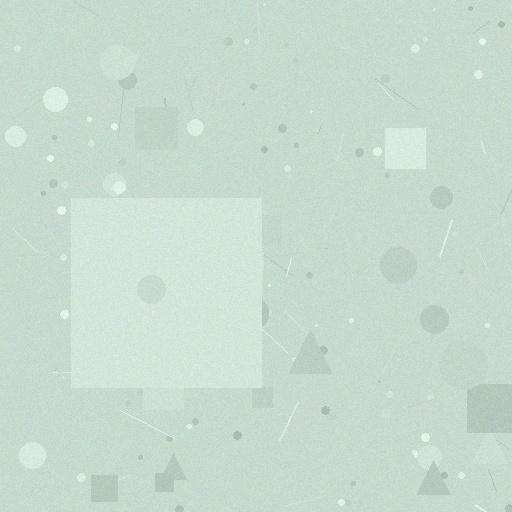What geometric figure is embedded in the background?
A square is embedded in the background.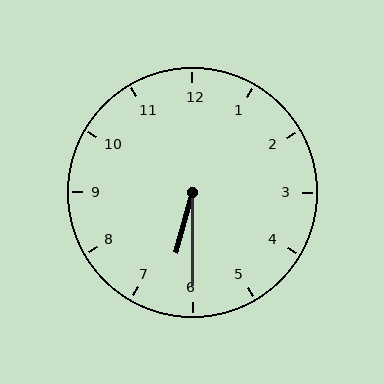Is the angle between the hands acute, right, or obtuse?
It is acute.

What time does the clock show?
6:30.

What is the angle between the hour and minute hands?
Approximately 15 degrees.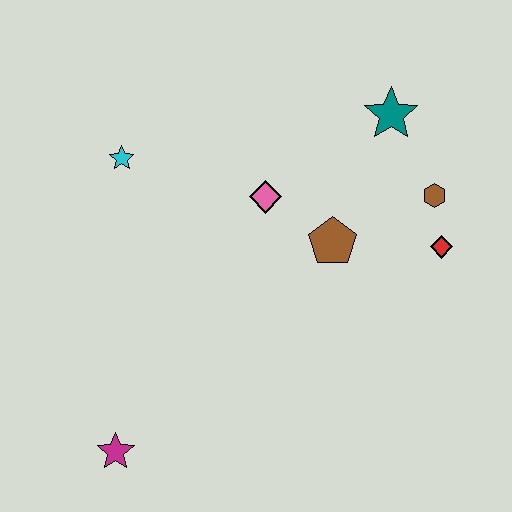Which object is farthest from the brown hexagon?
The magenta star is farthest from the brown hexagon.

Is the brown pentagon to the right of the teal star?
No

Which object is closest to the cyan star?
The pink diamond is closest to the cyan star.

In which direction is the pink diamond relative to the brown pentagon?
The pink diamond is to the left of the brown pentagon.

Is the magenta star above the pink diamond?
No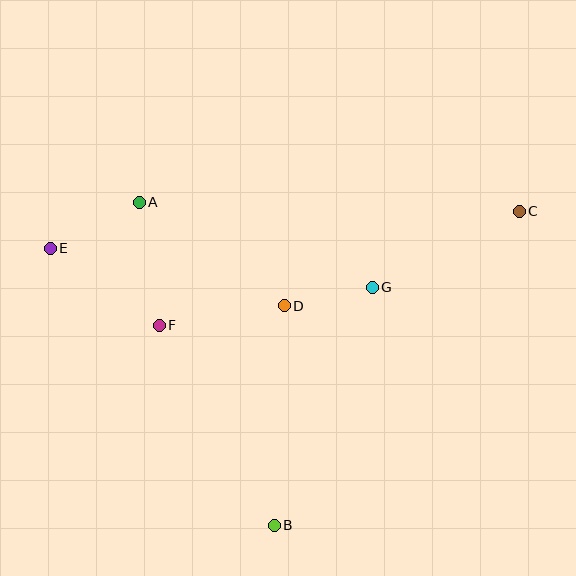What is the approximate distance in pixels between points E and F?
The distance between E and F is approximately 133 pixels.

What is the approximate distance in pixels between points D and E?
The distance between D and E is approximately 241 pixels.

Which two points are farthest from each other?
Points C and E are farthest from each other.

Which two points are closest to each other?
Points D and G are closest to each other.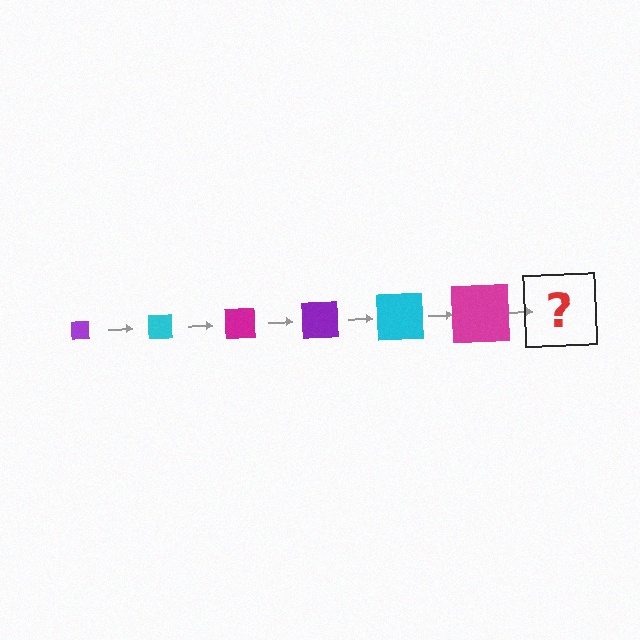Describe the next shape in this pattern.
It should be a purple square, larger than the previous one.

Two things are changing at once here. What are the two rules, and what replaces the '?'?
The two rules are that the square grows larger each step and the color cycles through purple, cyan, and magenta. The '?' should be a purple square, larger than the previous one.